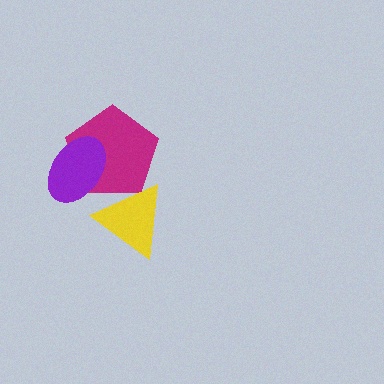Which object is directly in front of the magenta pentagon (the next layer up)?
The purple ellipse is directly in front of the magenta pentagon.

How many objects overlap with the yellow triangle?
1 object overlaps with the yellow triangle.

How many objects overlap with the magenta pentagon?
2 objects overlap with the magenta pentagon.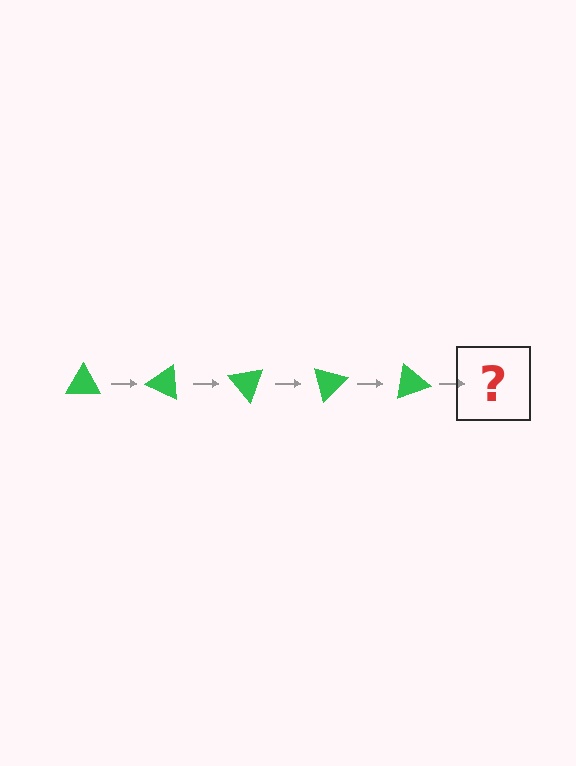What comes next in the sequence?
The next element should be a green triangle rotated 125 degrees.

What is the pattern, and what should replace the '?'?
The pattern is that the triangle rotates 25 degrees each step. The '?' should be a green triangle rotated 125 degrees.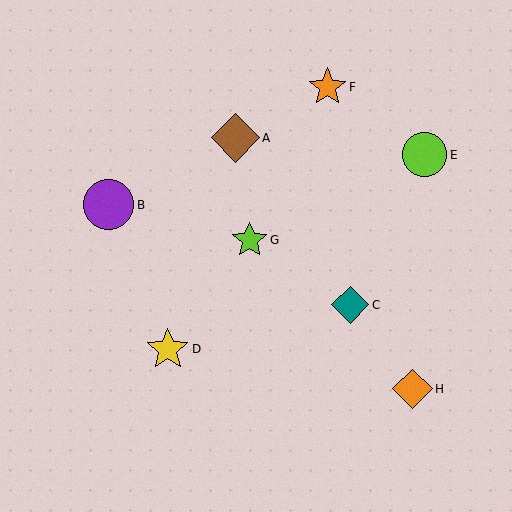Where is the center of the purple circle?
The center of the purple circle is at (108, 205).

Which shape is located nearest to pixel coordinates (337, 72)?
The orange star (labeled F) at (327, 87) is nearest to that location.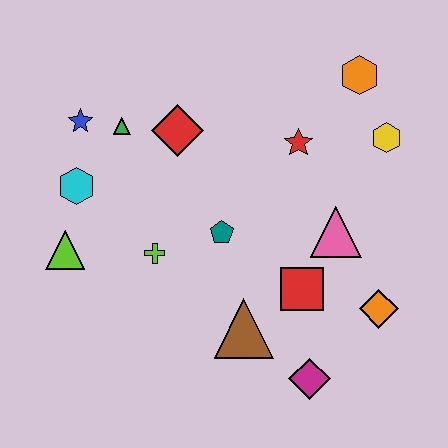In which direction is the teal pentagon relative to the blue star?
The teal pentagon is to the right of the blue star.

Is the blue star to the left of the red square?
Yes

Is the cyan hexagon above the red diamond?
No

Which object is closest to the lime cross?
The teal pentagon is closest to the lime cross.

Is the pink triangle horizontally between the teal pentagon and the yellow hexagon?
Yes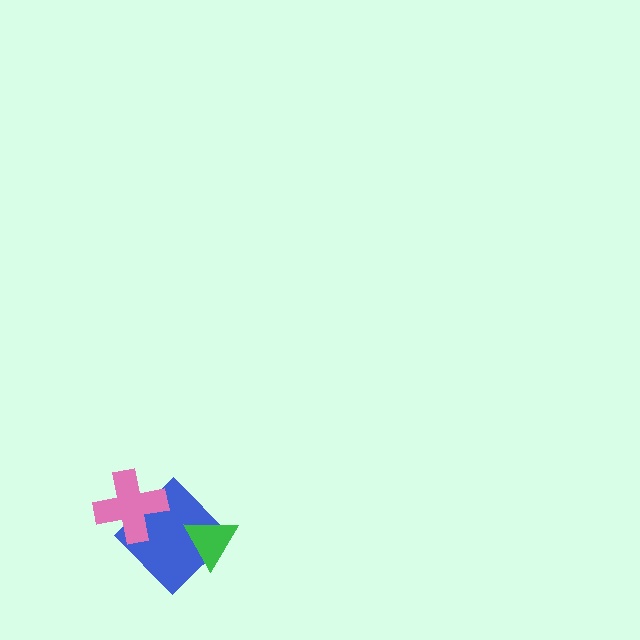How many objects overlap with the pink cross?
1 object overlaps with the pink cross.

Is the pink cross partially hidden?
No, no other shape covers it.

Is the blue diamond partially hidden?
Yes, it is partially covered by another shape.